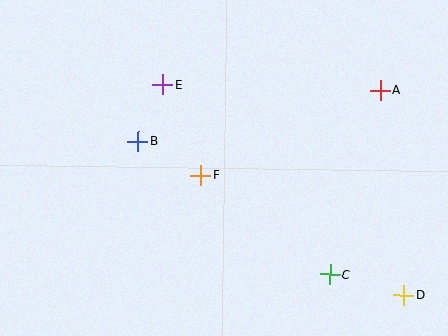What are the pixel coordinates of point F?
Point F is at (201, 175).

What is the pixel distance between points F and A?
The distance between F and A is 198 pixels.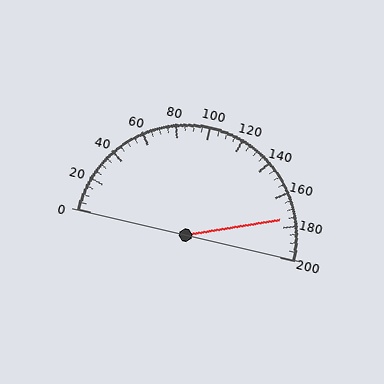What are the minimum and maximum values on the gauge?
The gauge ranges from 0 to 200.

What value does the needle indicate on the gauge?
The needle indicates approximately 175.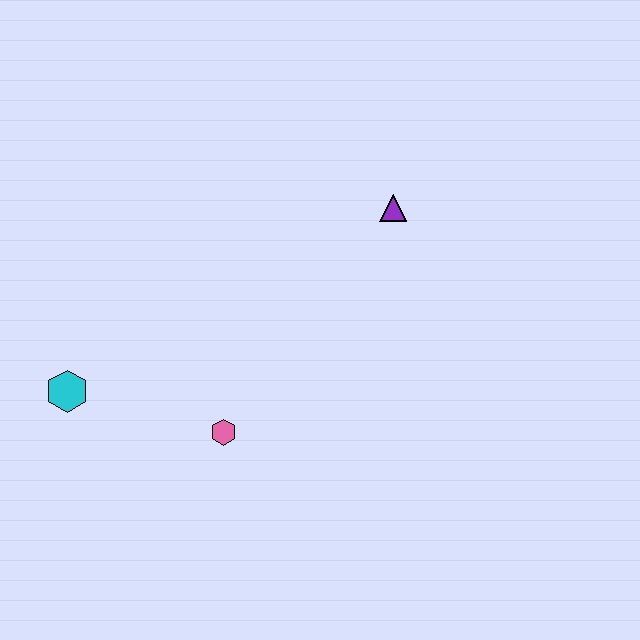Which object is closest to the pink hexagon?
The cyan hexagon is closest to the pink hexagon.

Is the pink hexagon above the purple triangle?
No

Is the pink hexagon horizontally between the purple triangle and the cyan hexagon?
Yes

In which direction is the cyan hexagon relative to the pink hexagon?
The cyan hexagon is to the left of the pink hexagon.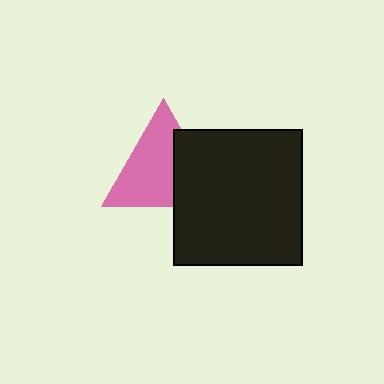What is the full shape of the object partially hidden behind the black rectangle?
The partially hidden object is a pink triangle.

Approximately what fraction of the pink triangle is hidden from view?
Roughly 35% of the pink triangle is hidden behind the black rectangle.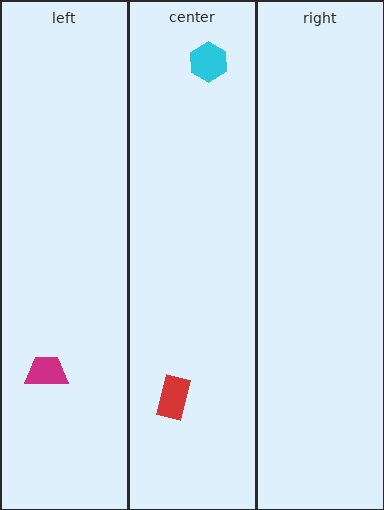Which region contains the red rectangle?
The center region.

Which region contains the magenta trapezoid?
The left region.